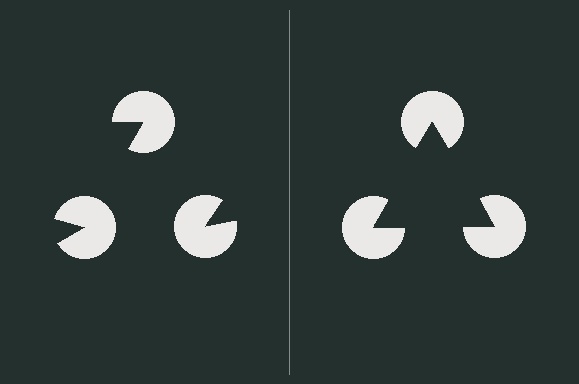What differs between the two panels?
The pac-man discs are positioned identically on both sides; only the wedge orientations differ. On the right they align to a triangle; on the left they are misaligned.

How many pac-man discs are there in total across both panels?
6 — 3 on each side.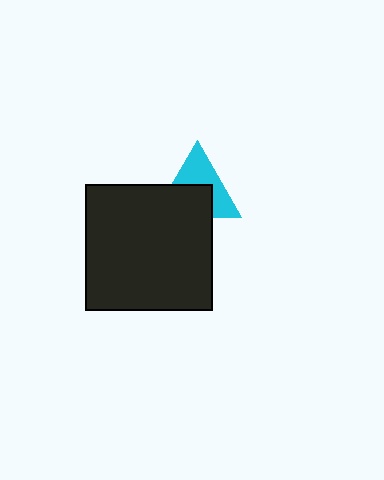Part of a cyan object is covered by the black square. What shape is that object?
It is a triangle.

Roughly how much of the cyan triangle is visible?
About half of it is visible (roughly 50%).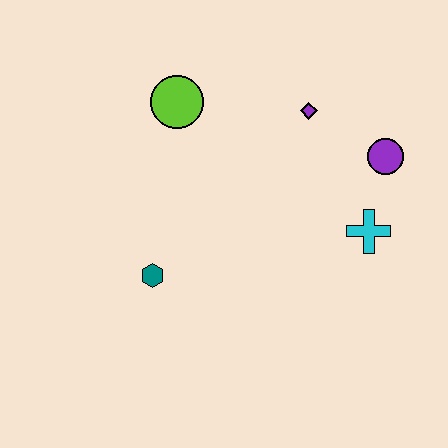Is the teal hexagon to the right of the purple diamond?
No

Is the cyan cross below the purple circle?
Yes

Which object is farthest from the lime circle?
The cyan cross is farthest from the lime circle.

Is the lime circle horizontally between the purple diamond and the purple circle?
No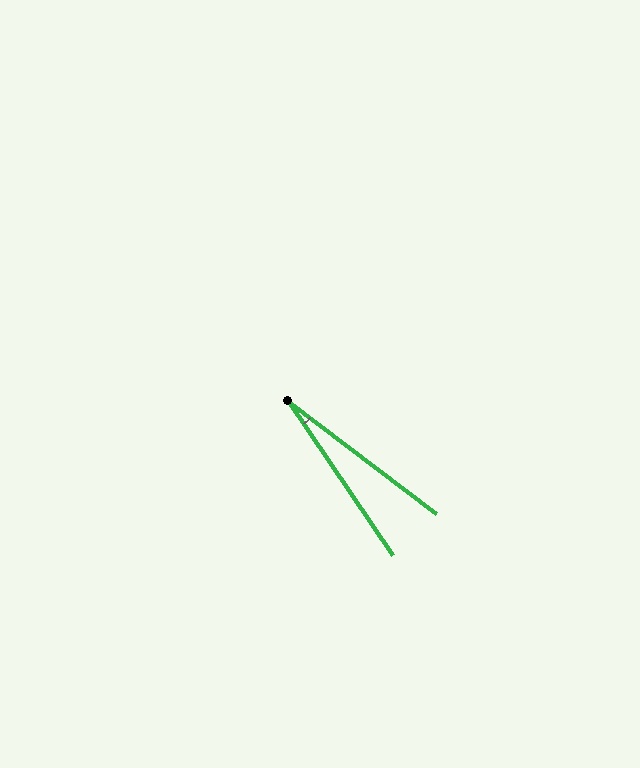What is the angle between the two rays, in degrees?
Approximately 18 degrees.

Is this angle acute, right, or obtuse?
It is acute.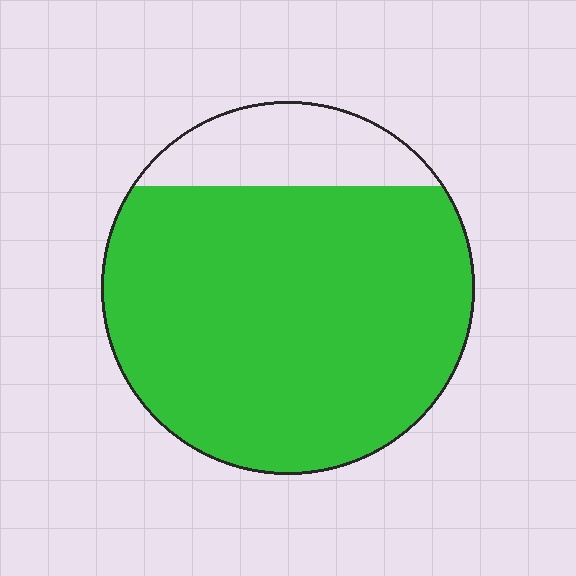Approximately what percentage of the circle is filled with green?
Approximately 85%.